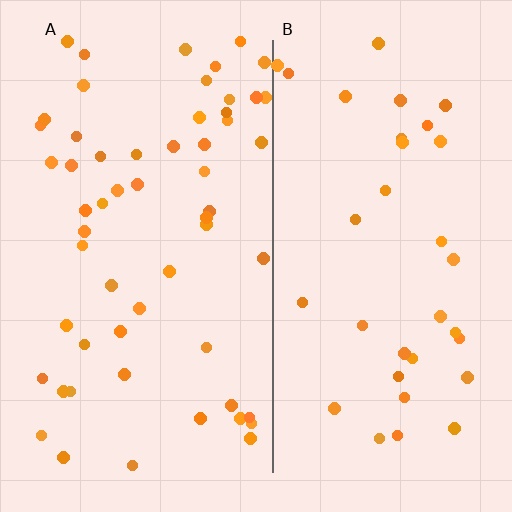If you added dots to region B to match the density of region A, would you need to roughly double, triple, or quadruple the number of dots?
Approximately double.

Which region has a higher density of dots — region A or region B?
A (the left).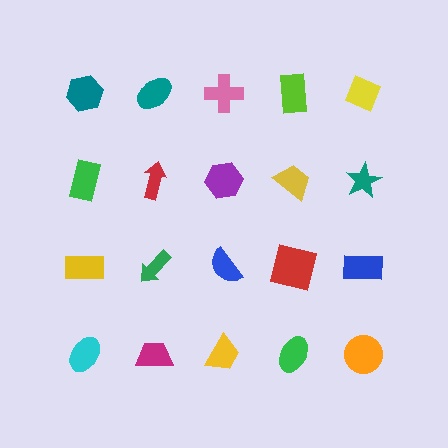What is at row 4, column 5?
An orange circle.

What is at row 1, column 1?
A teal hexagon.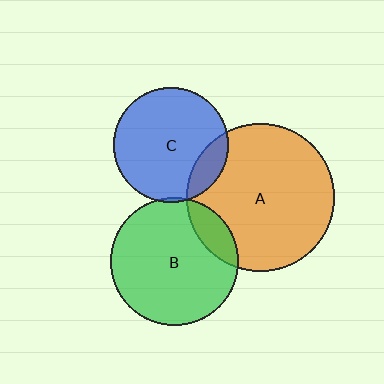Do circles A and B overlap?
Yes.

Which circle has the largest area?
Circle A (orange).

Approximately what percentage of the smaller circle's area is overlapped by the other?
Approximately 15%.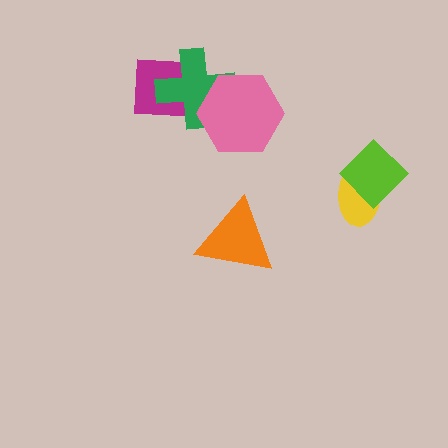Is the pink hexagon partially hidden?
No, no other shape covers it.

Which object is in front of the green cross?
The pink hexagon is in front of the green cross.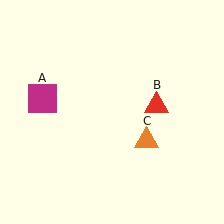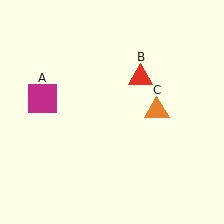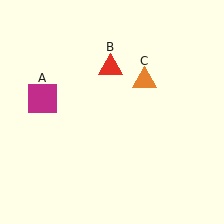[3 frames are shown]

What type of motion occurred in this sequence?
The red triangle (object B), orange triangle (object C) rotated counterclockwise around the center of the scene.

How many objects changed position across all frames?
2 objects changed position: red triangle (object B), orange triangle (object C).